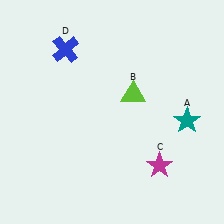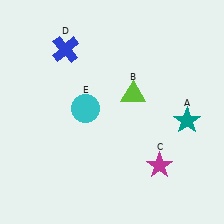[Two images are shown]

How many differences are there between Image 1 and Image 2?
There is 1 difference between the two images.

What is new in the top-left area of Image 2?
A cyan circle (E) was added in the top-left area of Image 2.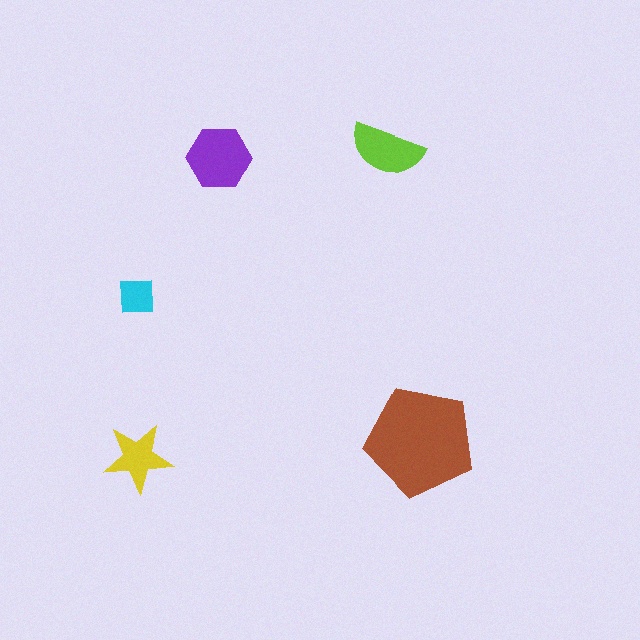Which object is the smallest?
The cyan square.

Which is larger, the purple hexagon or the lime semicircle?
The purple hexagon.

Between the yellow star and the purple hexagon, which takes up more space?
The purple hexagon.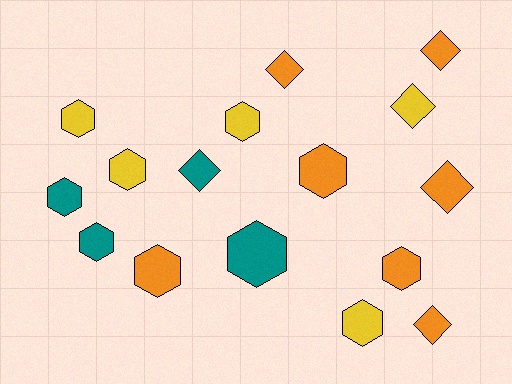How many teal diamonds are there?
There is 1 teal diamond.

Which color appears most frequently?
Orange, with 7 objects.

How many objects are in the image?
There are 16 objects.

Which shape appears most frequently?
Hexagon, with 10 objects.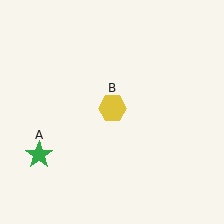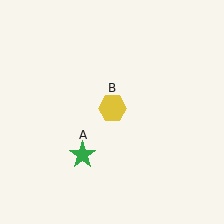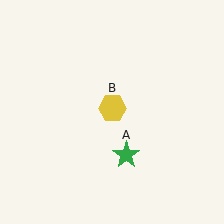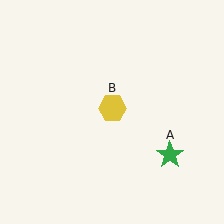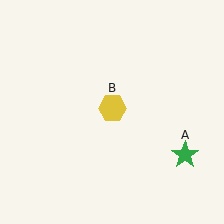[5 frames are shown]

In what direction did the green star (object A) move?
The green star (object A) moved right.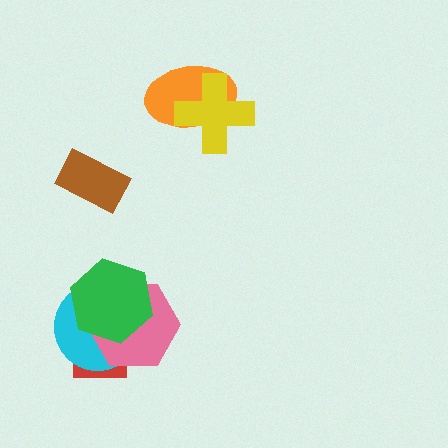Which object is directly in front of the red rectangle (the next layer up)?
The cyan circle is directly in front of the red rectangle.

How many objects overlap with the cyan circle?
3 objects overlap with the cyan circle.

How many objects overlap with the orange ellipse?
1 object overlaps with the orange ellipse.